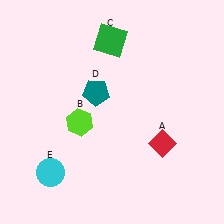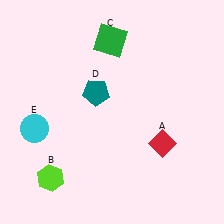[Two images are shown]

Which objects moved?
The objects that moved are: the lime hexagon (B), the cyan circle (E).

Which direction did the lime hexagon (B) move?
The lime hexagon (B) moved down.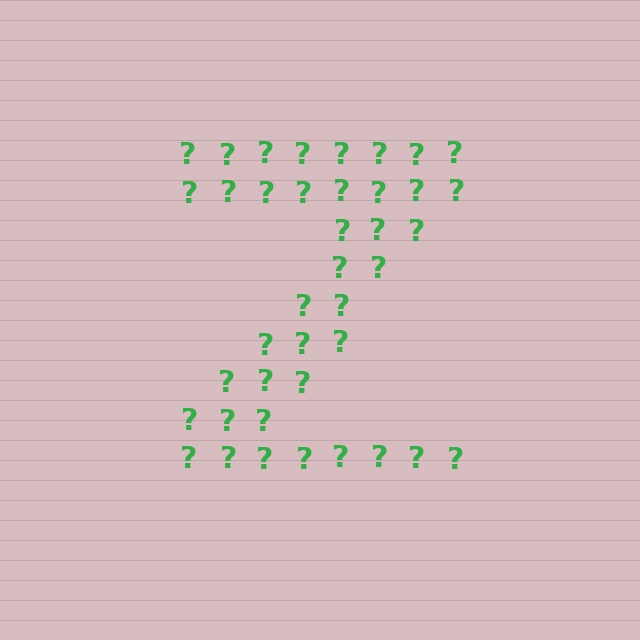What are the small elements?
The small elements are question marks.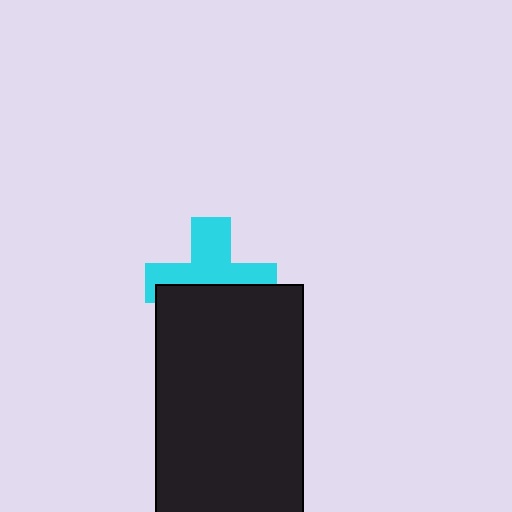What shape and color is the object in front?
The object in front is a black rectangle.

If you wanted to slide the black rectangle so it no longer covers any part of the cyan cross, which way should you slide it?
Slide it down — that is the most direct way to separate the two shapes.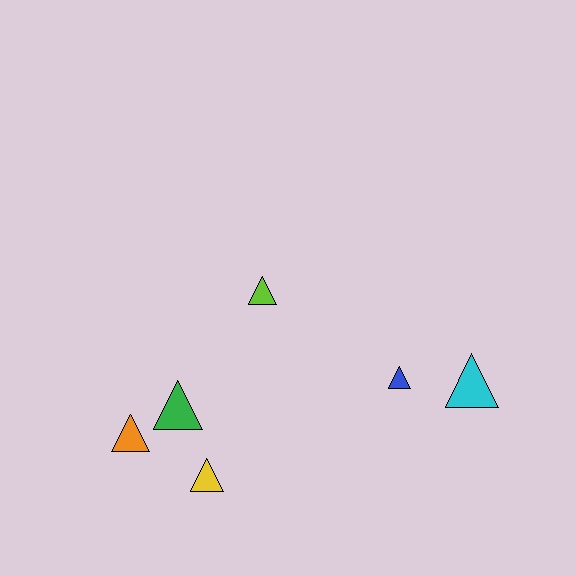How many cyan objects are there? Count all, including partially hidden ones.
There is 1 cyan object.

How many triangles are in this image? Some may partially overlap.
There are 6 triangles.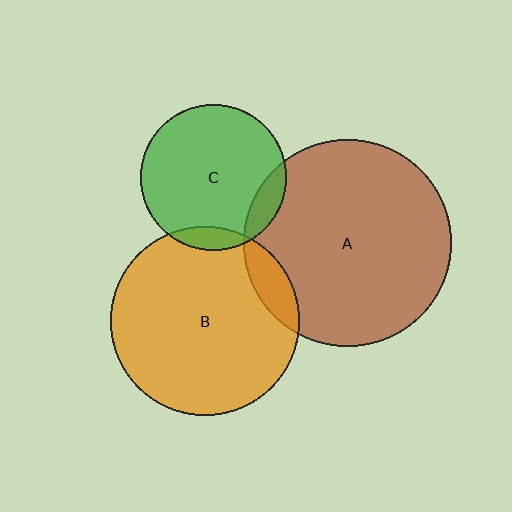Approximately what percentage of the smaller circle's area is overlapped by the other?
Approximately 10%.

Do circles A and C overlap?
Yes.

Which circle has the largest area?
Circle A (brown).